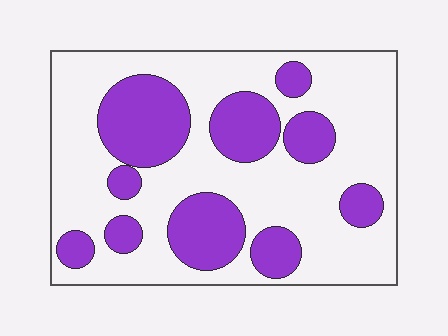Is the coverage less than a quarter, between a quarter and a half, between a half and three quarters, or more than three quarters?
Between a quarter and a half.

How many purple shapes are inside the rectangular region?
10.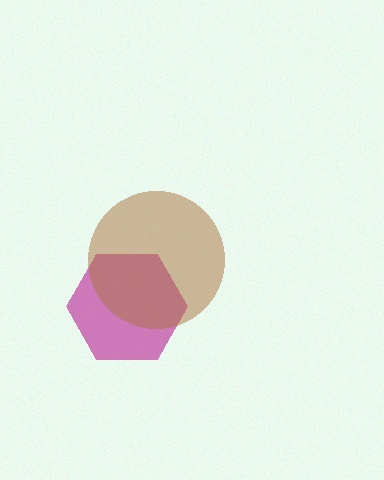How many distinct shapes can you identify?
There are 2 distinct shapes: a magenta hexagon, a brown circle.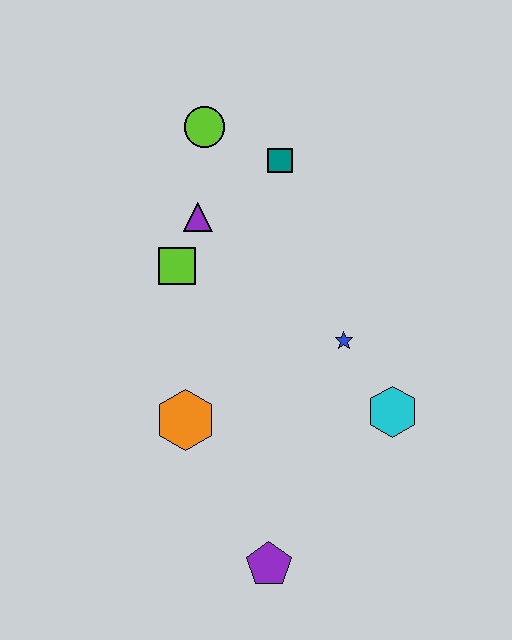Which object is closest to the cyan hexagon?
The blue star is closest to the cyan hexagon.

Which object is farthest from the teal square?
The purple pentagon is farthest from the teal square.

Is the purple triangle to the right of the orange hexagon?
Yes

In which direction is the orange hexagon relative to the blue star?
The orange hexagon is to the left of the blue star.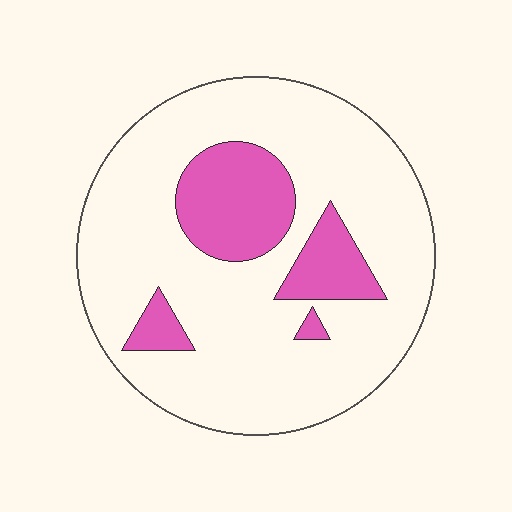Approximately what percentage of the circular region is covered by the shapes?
Approximately 20%.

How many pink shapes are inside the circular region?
4.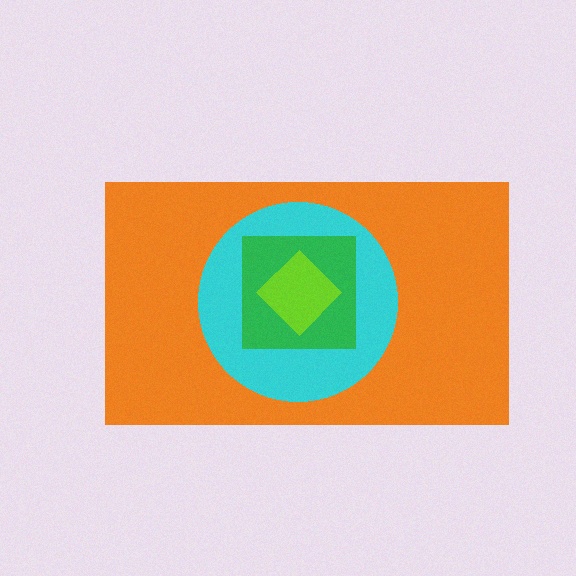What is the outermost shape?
The orange rectangle.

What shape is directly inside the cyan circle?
The green square.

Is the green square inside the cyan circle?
Yes.